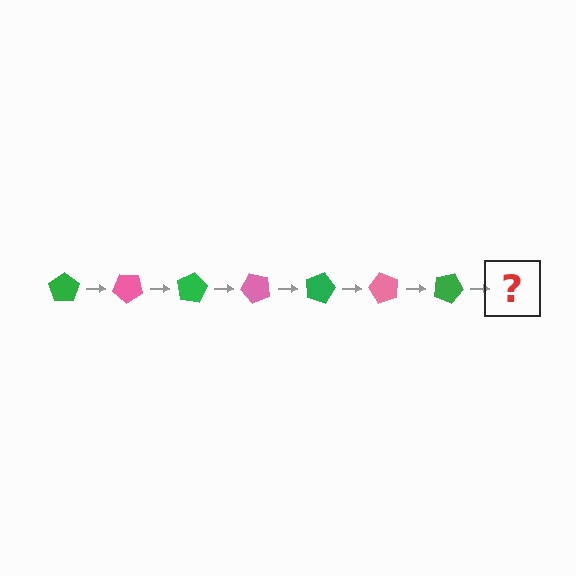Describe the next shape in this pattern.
It should be a pink pentagon, rotated 280 degrees from the start.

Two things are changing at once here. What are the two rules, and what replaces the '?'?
The two rules are that it rotates 40 degrees each step and the color cycles through green and pink. The '?' should be a pink pentagon, rotated 280 degrees from the start.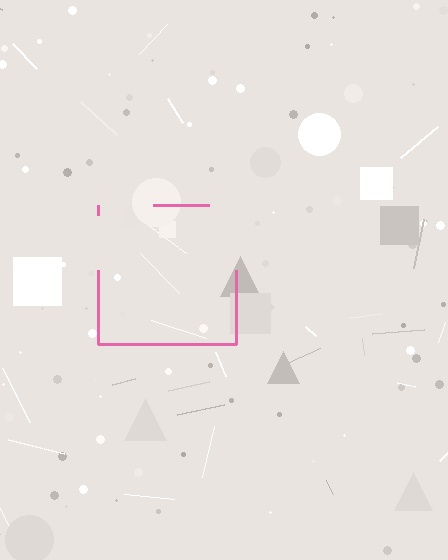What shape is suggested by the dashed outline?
The dashed outline suggests a square.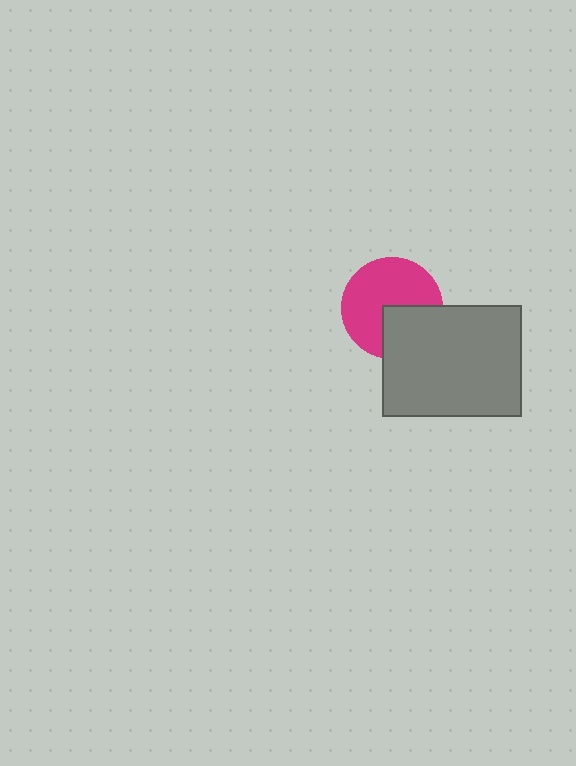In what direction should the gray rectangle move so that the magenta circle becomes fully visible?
The gray rectangle should move toward the lower-right. That is the shortest direction to clear the overlap and leave the magenta circle fully visible.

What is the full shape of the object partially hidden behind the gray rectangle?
The partially hidden object is a magenta circle.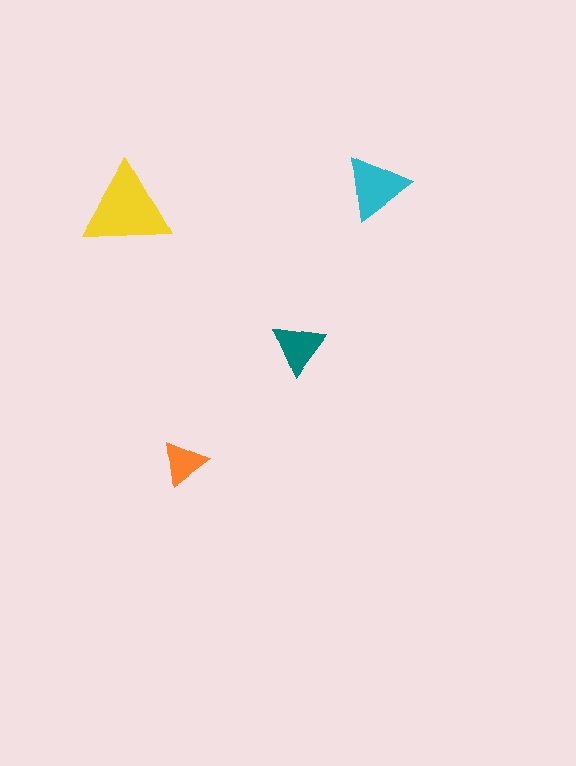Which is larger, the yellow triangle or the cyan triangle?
The yellow one.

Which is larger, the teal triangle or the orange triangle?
The teal one.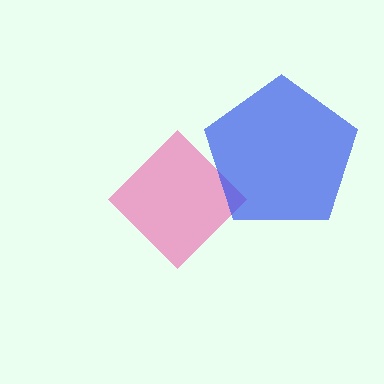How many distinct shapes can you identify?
There are 2 distinct shapes: a pink diamond, a blue pentagon.